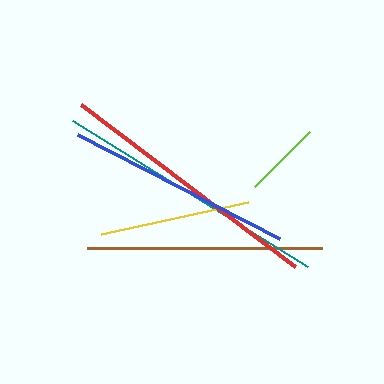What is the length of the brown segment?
The brown segment is approximately 235 pixels long.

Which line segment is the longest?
The teal line is the longest at approximately 277 pixels.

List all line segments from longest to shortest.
From longest to shortest: teal, red, brown, blue, yellow, lime.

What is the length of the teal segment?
The teal segment is approximately 277 pixels long.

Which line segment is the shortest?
The lime line is the shortest at approximately 78 pixels.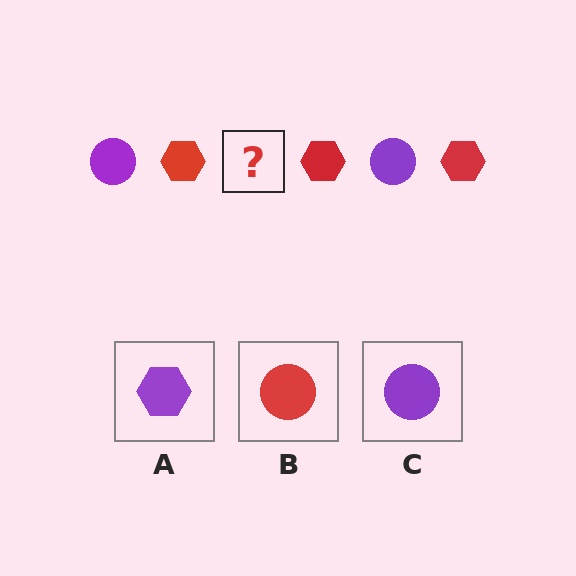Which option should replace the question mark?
Option C.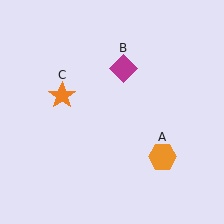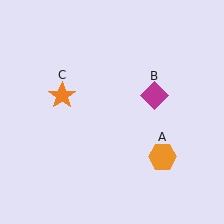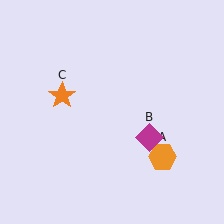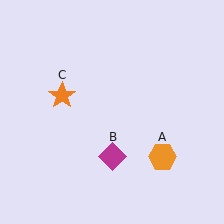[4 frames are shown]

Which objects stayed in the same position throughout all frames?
Orange hexagon (object A) and orange star (object C) remained stationary.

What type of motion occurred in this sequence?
The magenta diamond (object B) rotated clockwise around the center of the scene.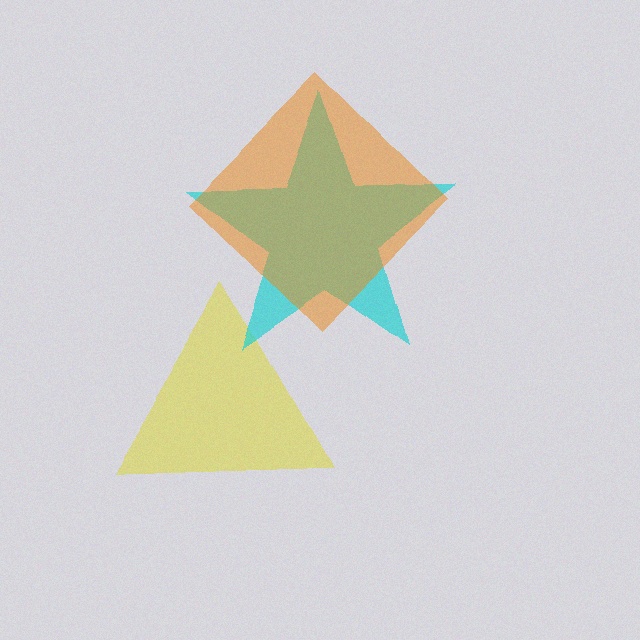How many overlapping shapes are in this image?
There are 3 overlapping shapes in the image.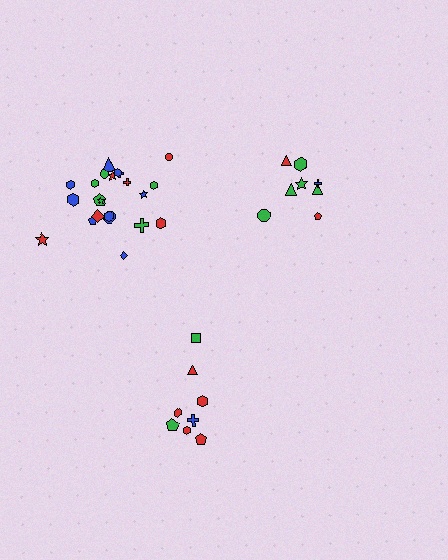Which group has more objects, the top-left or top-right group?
The top-left group.